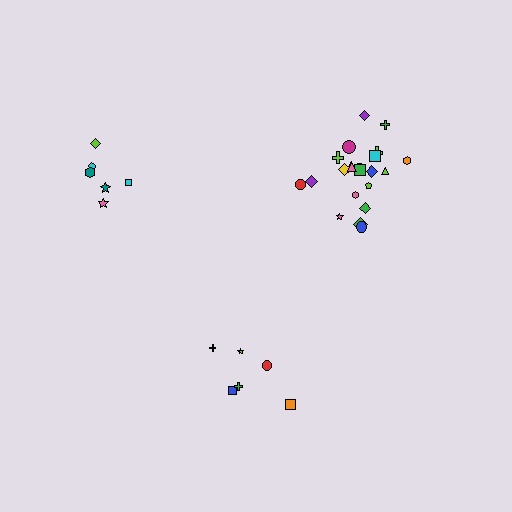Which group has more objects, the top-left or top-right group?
The top-right group.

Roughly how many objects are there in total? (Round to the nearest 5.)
Roughly 35 objects in total.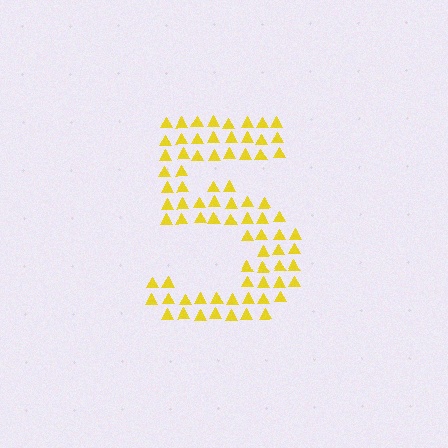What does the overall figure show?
The overall figure shows the digit 5.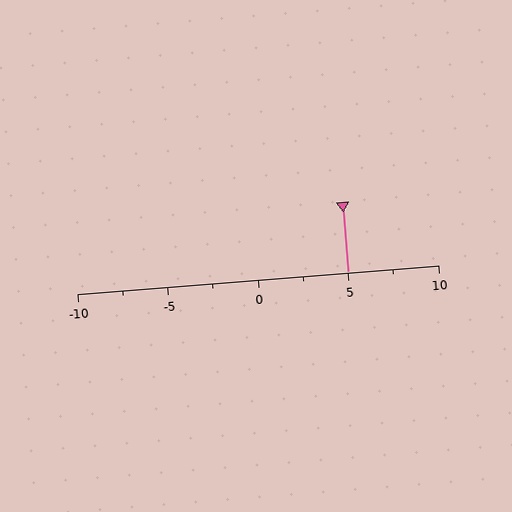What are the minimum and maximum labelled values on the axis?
The axis runs from -10 to 10.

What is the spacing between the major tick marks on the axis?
The major ticks are spaced 5 apart.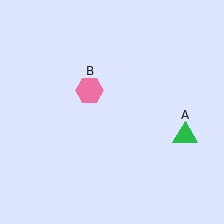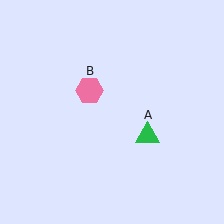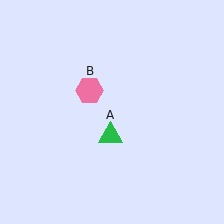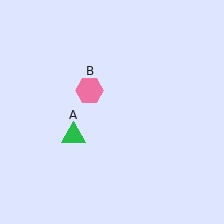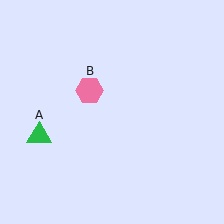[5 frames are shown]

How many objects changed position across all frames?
1 object changed position: green triangle (object A).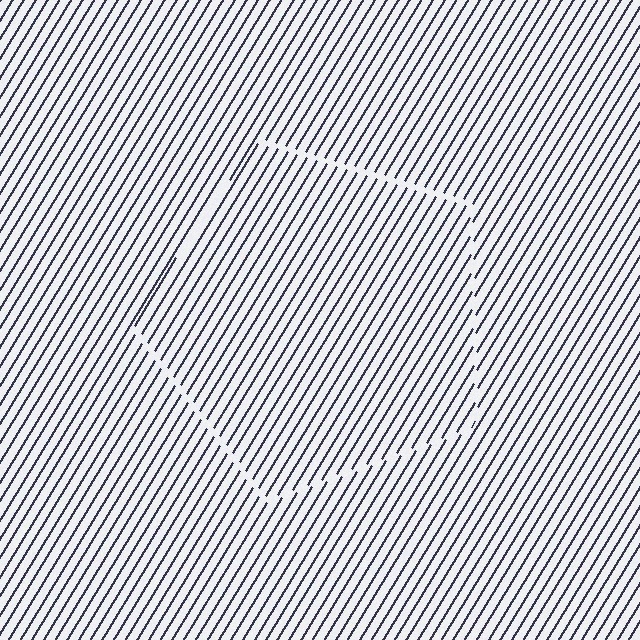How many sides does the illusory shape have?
5 sides — the line-ends trace a pentagon.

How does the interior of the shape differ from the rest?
The interior of the shape contains the same grating, shifted by half a period — the contour is defined by the phase discontinuity where line-ends from the inner and outer gratings abut.